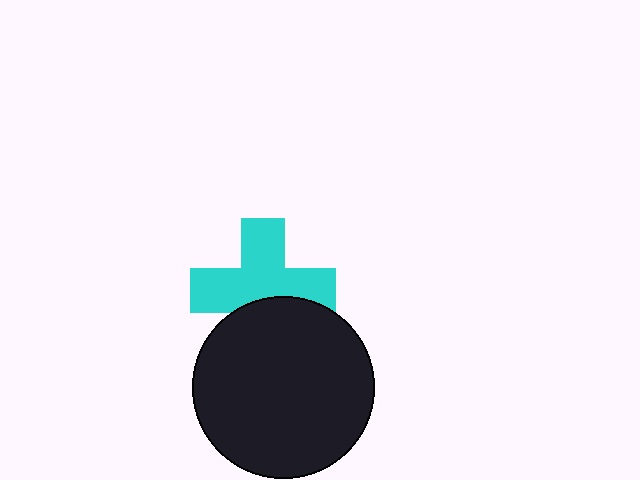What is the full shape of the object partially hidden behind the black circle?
The partially hidden object is a cyan cross.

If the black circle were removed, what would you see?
You would see the complete cyan cross.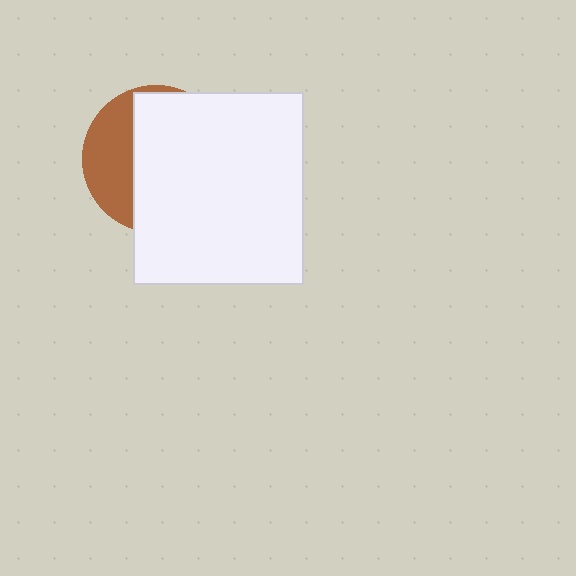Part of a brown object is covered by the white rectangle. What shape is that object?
It is a circle.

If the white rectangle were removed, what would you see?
You would see the complete brown circle.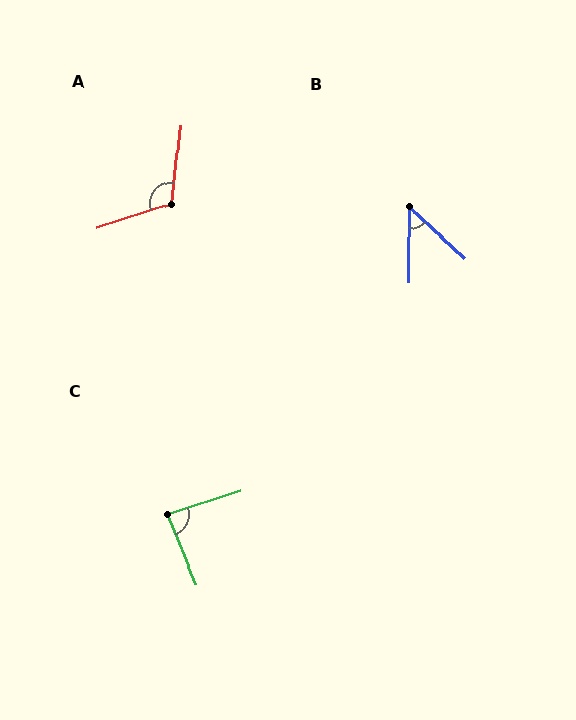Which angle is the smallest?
B, at approximately 47 degrees.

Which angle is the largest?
A, at approximately 114 degrees.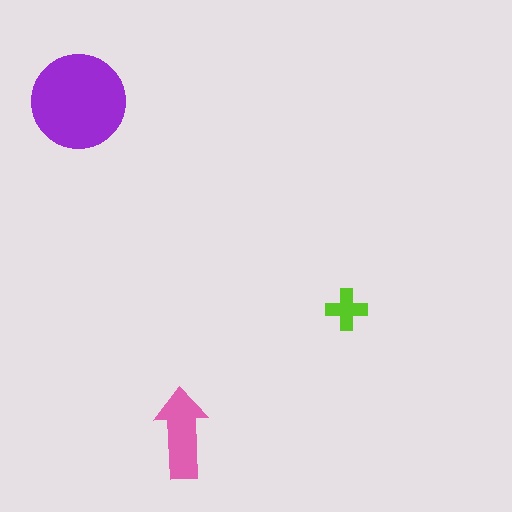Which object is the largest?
The purple circle.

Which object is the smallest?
The lime cross.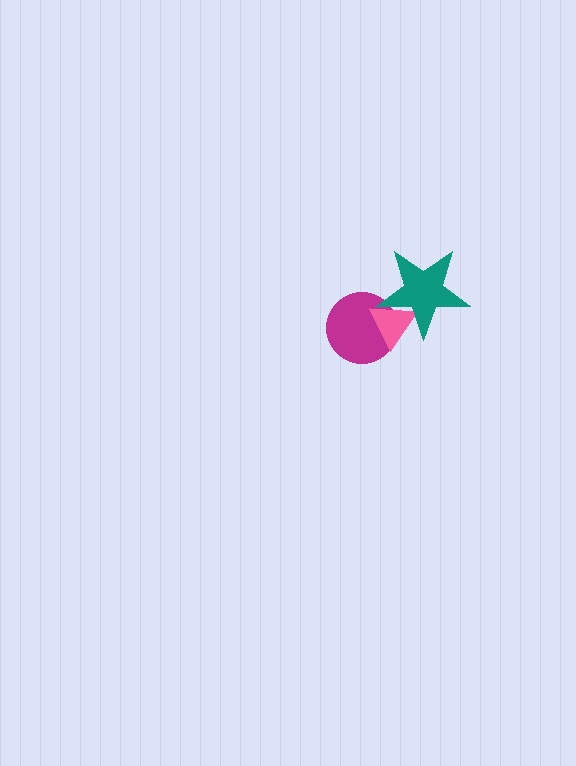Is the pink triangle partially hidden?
Yes, it is partially covered by another shape.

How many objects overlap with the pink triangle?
2 objects overlap with the pink triangle.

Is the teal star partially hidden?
No, no other shape covers it.